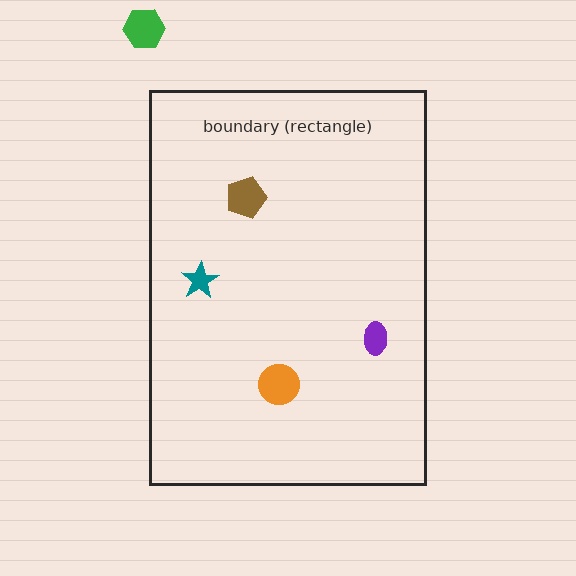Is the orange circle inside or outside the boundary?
Inside.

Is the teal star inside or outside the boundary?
Inside.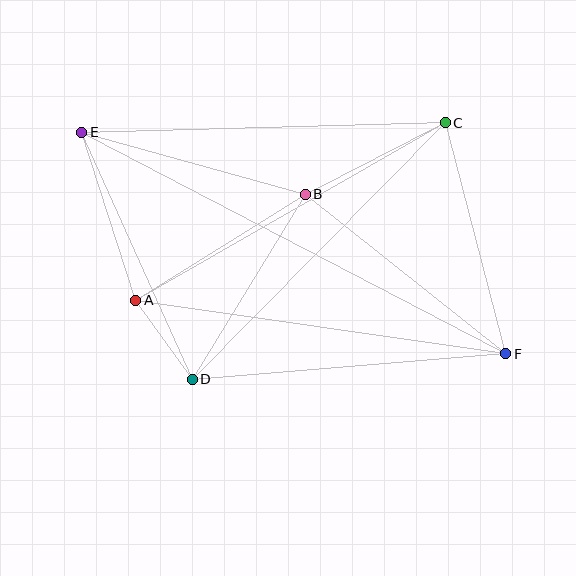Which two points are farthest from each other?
Points E and F are farthest from each other.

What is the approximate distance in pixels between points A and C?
The distance between A and C is approximately 357 pixels.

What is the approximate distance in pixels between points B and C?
The distance between B and C is approximately 157 pixels.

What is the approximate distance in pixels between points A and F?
The distance between A and F is approximately 374 pixels.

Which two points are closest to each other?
Points A and D are closest to each other.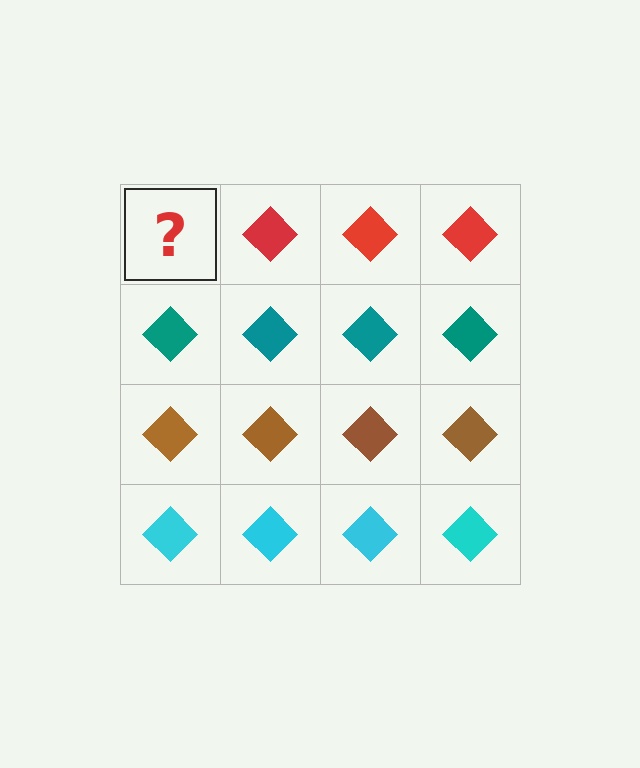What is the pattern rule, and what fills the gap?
The rule is that each row has a consistent color. The gap should be filled with a red diamond.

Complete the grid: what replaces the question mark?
The question mark should be replaced with a red diamond.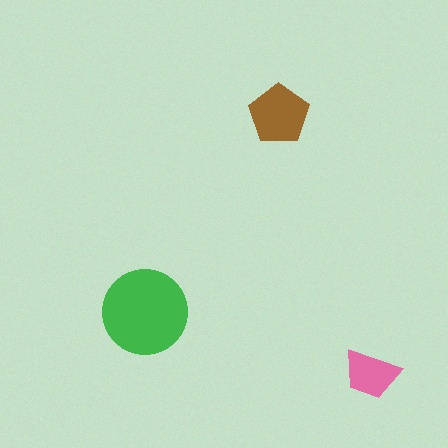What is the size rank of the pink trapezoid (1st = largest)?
3rd.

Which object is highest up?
The brown pentagon is topmost.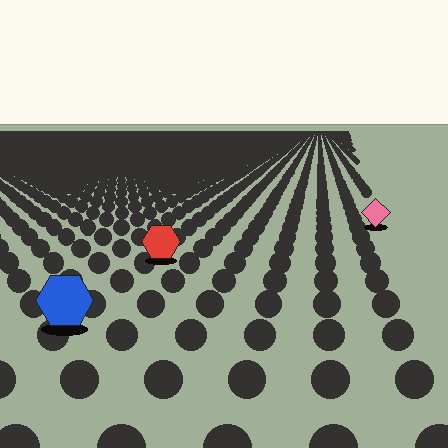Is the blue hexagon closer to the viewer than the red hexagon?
Yes. The blue hexagon is closer — you can tell from the texture gradient: the ground texture is coarser near it.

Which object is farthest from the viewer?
The pink diamond is farthest from the viewer. It appears smaller and the ground texture around it is denser.